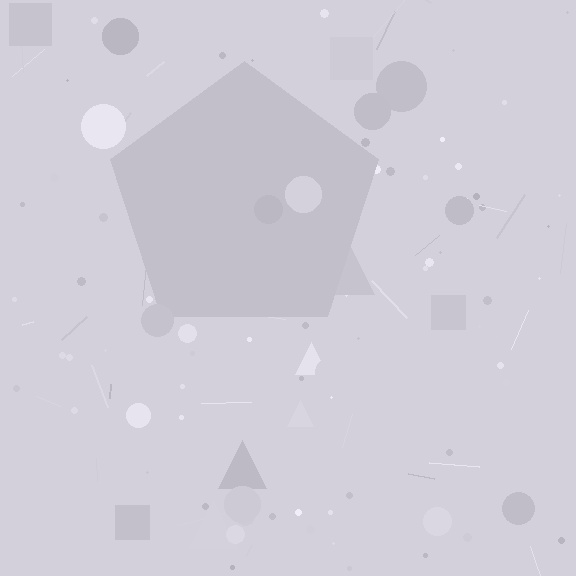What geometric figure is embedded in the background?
A pentagon is embedded in the background.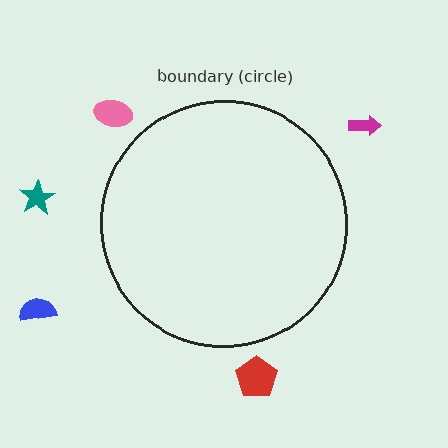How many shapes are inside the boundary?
0 inside, 5 outside.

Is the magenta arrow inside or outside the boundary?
Outside.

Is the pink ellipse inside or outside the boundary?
Outside.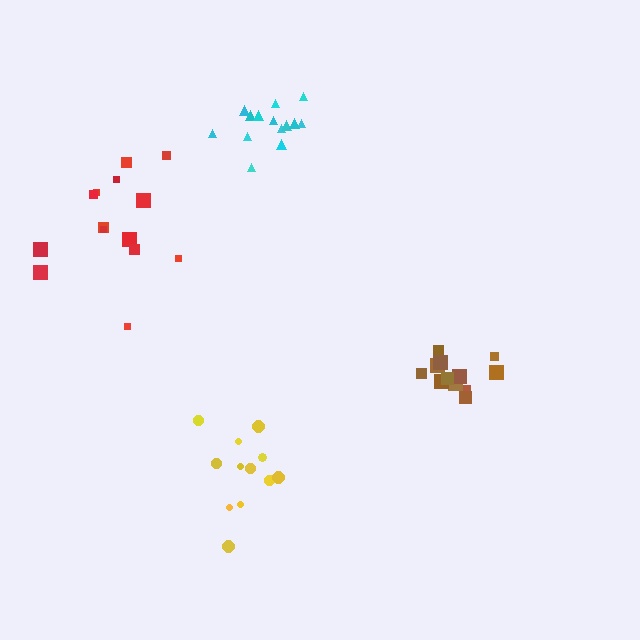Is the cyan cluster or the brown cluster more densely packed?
Brown.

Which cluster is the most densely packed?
Brown.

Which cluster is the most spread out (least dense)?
Red.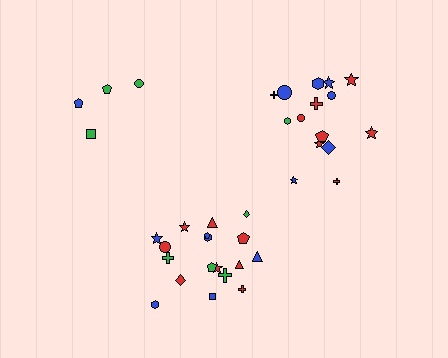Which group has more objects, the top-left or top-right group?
The top-right group.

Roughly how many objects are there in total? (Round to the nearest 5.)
Roughly 35 objects in total.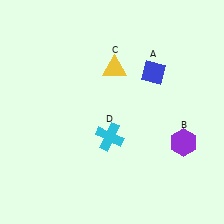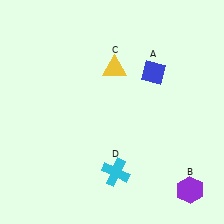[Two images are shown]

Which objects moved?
The objects that moved are: the purple hexagon (B), the cyan cross (D).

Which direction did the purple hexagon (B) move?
The purple hexagon (B) moved down.